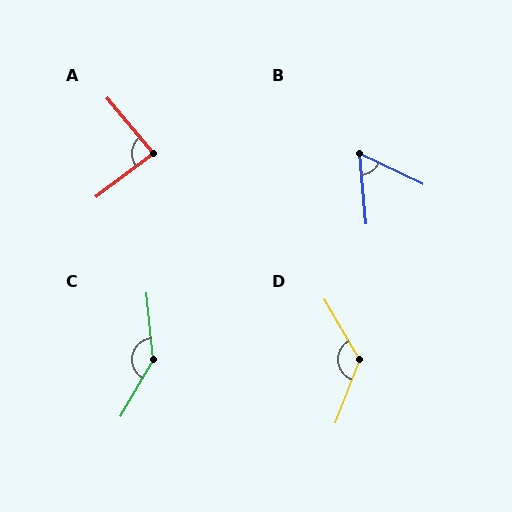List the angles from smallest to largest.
B (59°), A (87°), D (129°), C (145°).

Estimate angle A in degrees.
Approximately 87 degrees.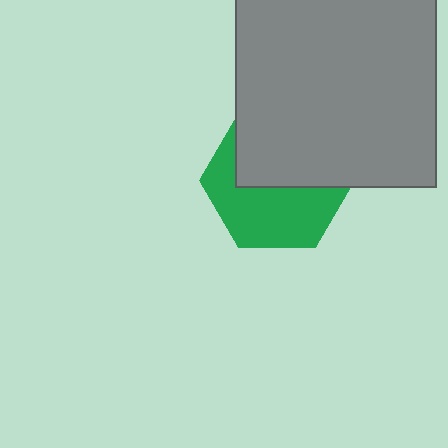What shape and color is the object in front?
The object in front is a gray square.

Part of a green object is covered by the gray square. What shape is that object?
It is a hexagon.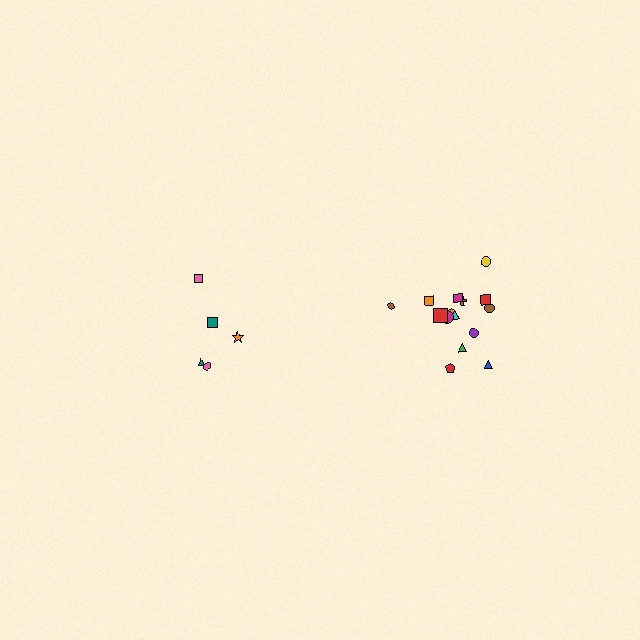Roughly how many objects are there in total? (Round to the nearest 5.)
Roughly 20 objects in total.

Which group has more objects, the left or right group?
The right group.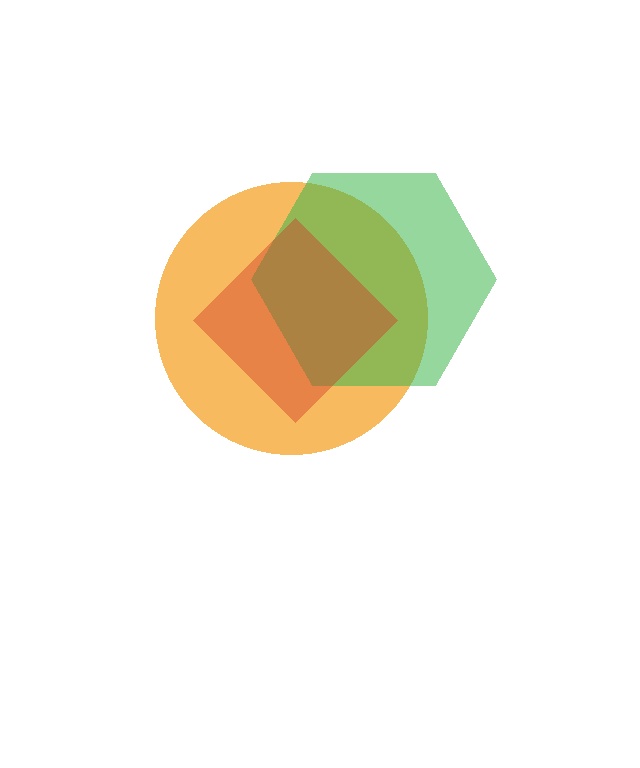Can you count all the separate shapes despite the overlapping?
Yes, there are 3 separate shapes.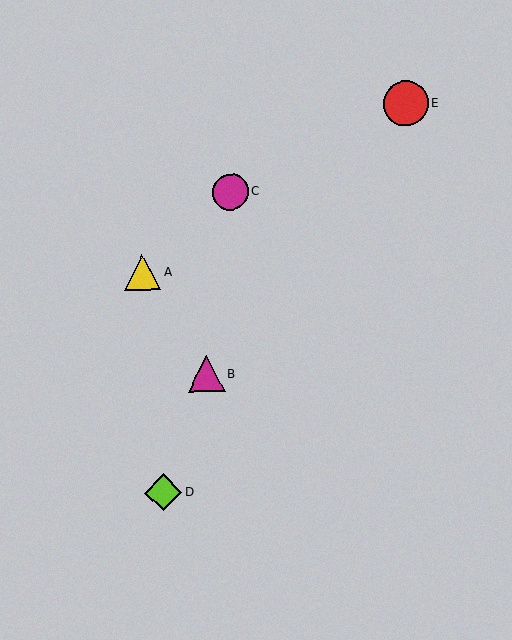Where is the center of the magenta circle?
The center of the magenta circle is at (230, 192).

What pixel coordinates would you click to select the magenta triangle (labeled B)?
Click at (206, 374) to select the magenta triangle B.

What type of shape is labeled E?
Shape E is a red circle.